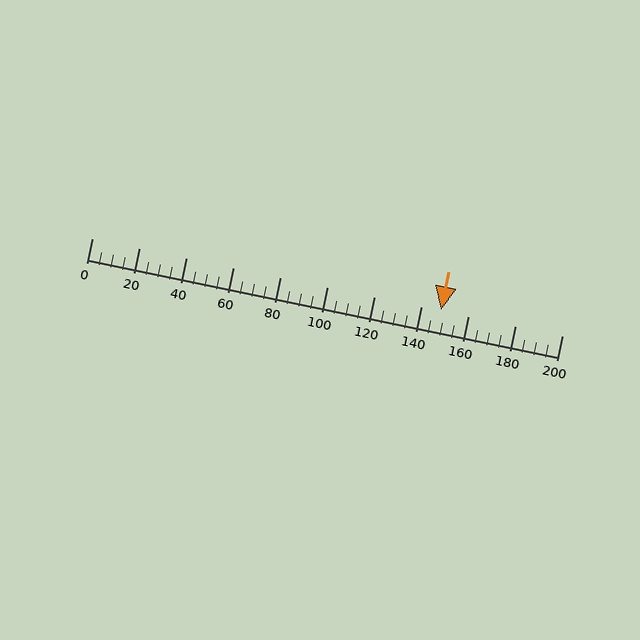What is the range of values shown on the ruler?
The ruler shows values from 0 to 200.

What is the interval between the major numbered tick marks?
The major tick marks are spaced 20 units apart.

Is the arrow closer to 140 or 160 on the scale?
The arrow is closer to 140.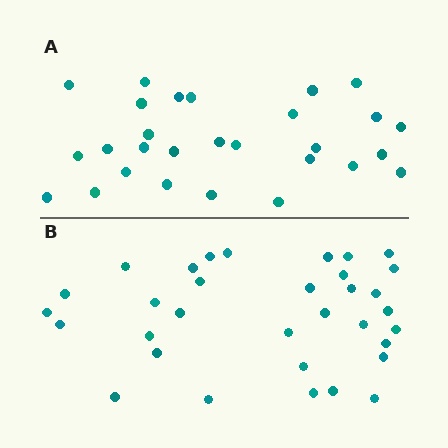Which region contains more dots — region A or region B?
Region B (the bottom region) has more dots.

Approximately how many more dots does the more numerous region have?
Region B has about 5 more dots than region A.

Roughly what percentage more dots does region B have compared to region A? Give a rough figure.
About 20% more.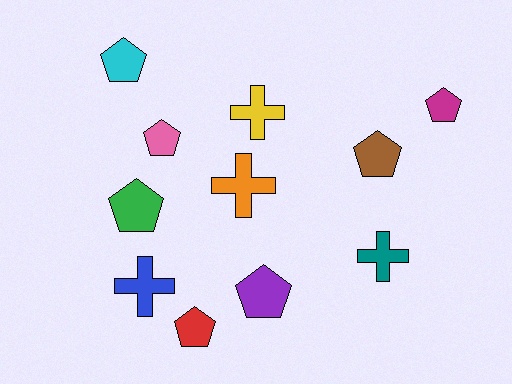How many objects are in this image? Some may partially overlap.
There are 11 objects.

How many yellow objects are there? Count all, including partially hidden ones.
There is 1 yellow object.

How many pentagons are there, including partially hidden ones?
There are 7 pentagons.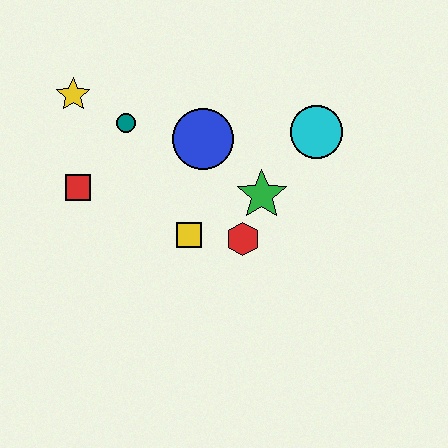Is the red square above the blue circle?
No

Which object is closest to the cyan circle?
The green star is closest to the cyan circle.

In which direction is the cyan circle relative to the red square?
The cyan circle is to the right of the red square.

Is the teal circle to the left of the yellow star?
No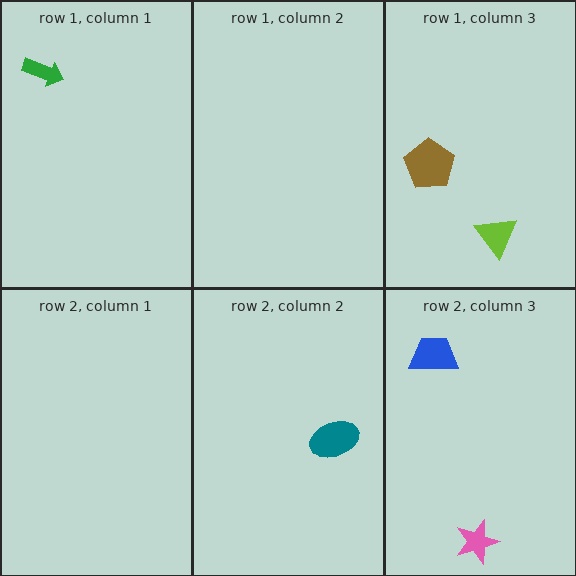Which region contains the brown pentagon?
The row 1, column 3 region.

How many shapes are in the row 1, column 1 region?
1.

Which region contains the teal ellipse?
The row 2, column 2 region.